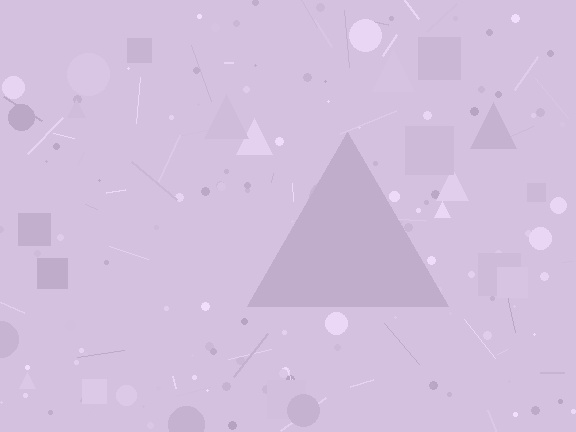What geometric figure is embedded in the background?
A triangle is embedded in the background.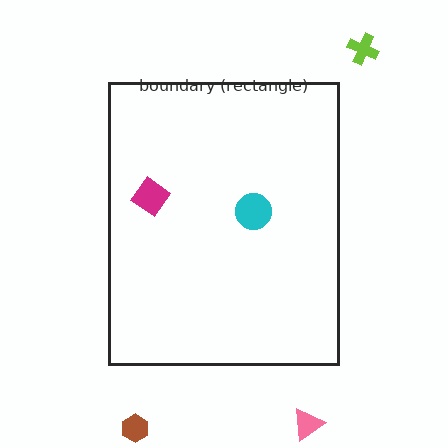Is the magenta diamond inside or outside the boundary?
Inside.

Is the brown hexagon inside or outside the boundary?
Outside.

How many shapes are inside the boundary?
2 inside, 3 outside.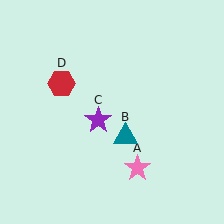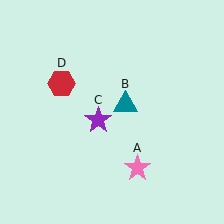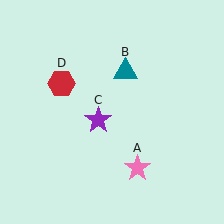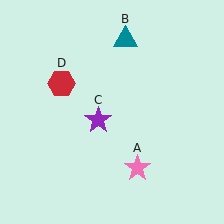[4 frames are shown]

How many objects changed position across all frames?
1 object changed position: teal triangle (object B).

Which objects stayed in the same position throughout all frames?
Pink star (object A) and purple star (object C) and red hexagon (object D) remained stationary.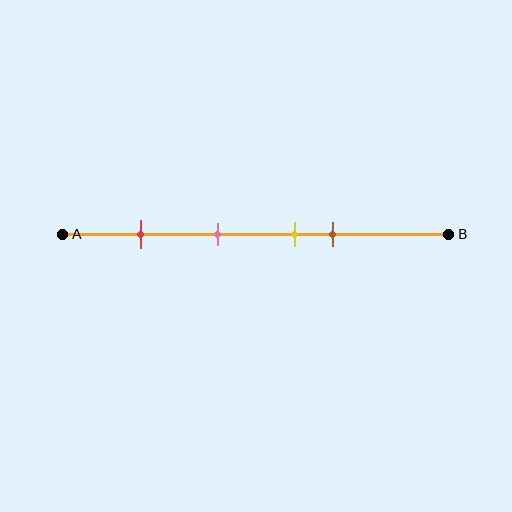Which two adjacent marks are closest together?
The yellow and brown marks are the closest adjacent pair.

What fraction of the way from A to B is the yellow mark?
The yellow mark is approximately 60% (0.6) of the way from A to B.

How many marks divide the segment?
There are 4 marks dividing the segment.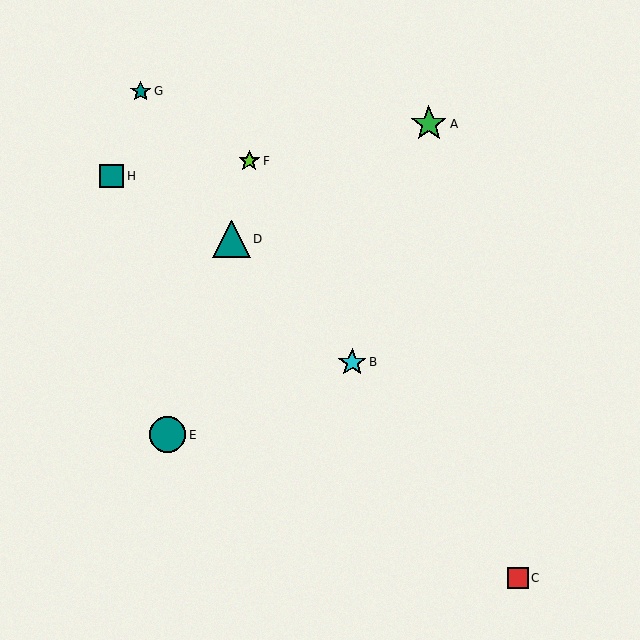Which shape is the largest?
The teal triangle (labeled D) is the largest.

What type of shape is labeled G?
Shape G is a teal star.